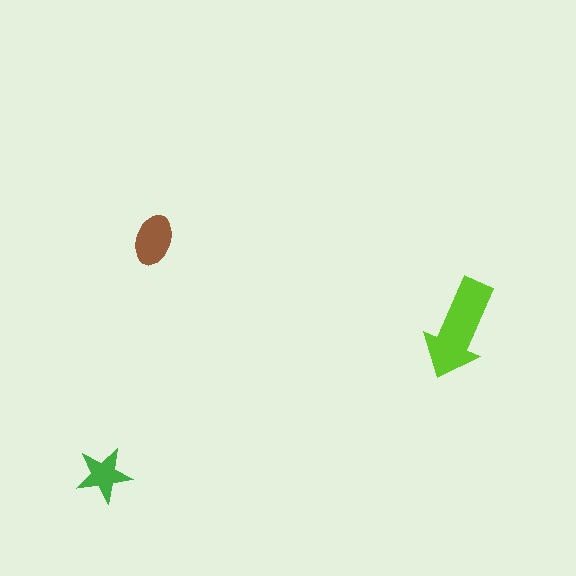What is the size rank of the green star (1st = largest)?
3rd.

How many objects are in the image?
There are 3 objects in the image.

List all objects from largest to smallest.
The lime arrow, the brown ellipse, the green star.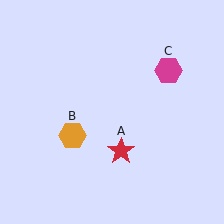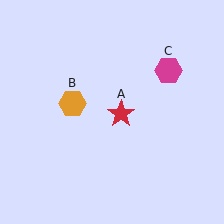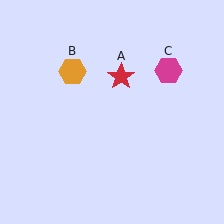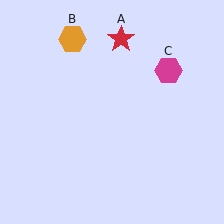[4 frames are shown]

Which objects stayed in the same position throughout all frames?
Magenta hexagon (object C) remained stationary.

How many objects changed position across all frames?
2 objects changed position: red star (object A), orange hexagon (object B).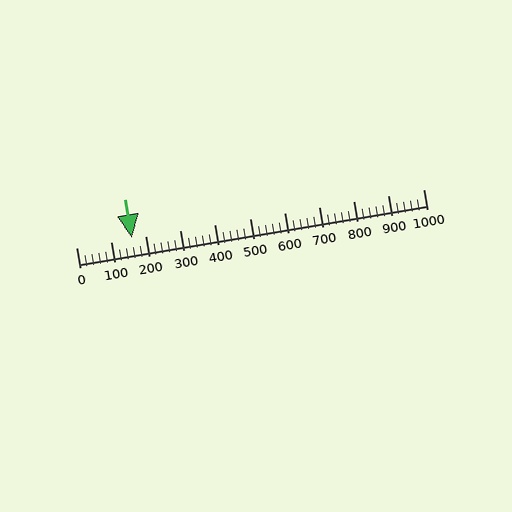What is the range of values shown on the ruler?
The ruler shows values from 0 to 1000.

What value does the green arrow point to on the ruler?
The green arrow points to approximately 160.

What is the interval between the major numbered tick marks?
The major tick marks are spaced 100 units apart.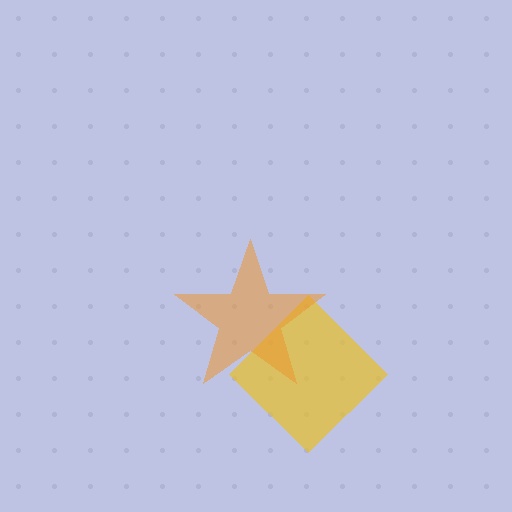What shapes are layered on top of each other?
The layered shapes are: a yellow diamond, an orange star.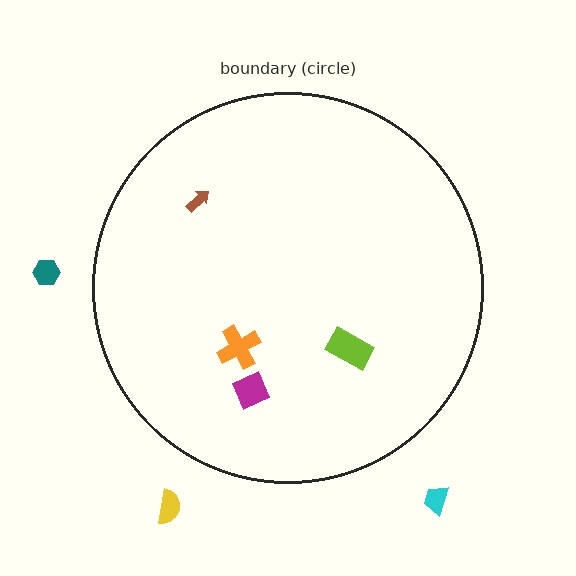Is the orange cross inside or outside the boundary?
Inside.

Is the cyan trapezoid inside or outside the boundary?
Outside.